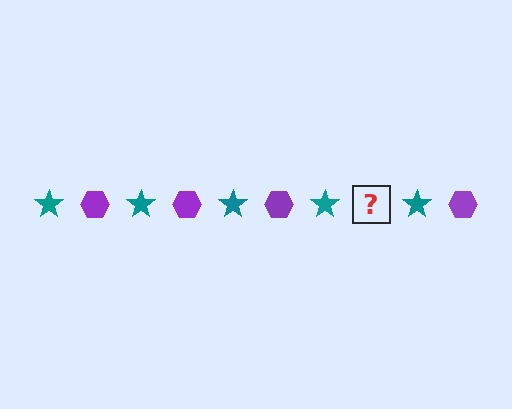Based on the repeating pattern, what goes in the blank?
The blank should be a purple hexagon.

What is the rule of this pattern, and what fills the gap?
The rule is that the pattern alternates between teal star and purple hexagon. The gap should be filled with a purple hexagon.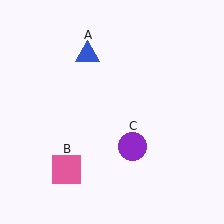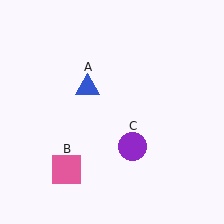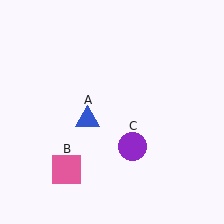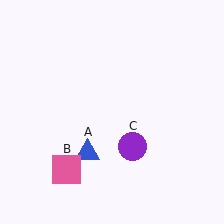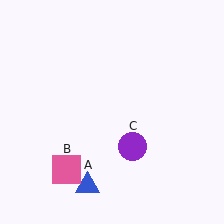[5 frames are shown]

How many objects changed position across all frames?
1 object changed position: blue triangle (object A).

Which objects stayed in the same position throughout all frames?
Pink square (object B) and purple circle (object C) remained stationary.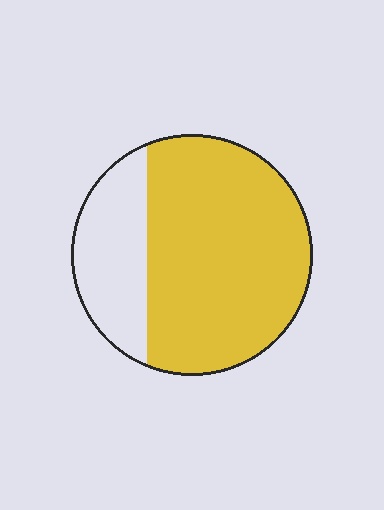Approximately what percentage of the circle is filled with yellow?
Approximately 75%.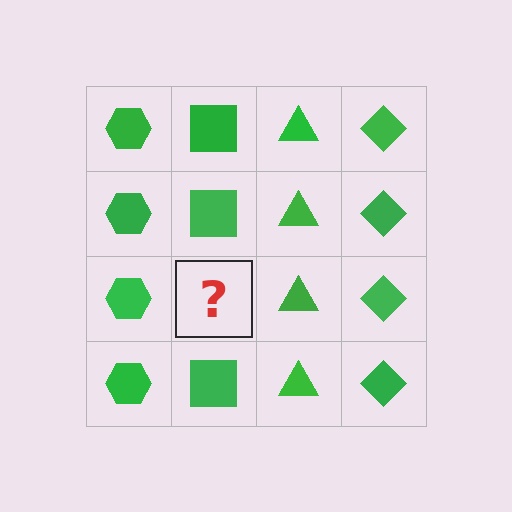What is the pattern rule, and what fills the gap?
The rule is that each column has a consistent shape. The gap should be filled with a green square.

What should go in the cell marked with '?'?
The missing cell should contain a green square.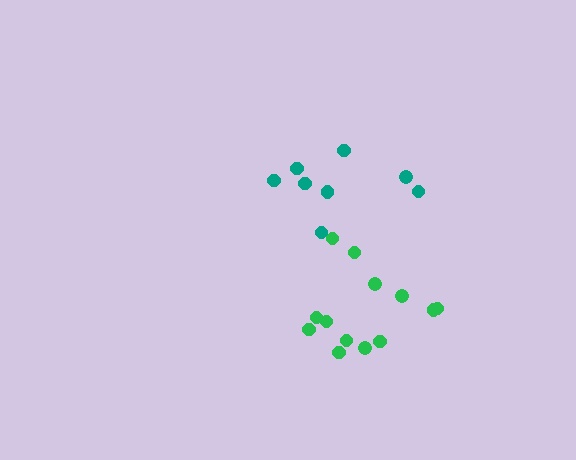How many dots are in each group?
Group 1: 8 dots, Group 2: 13 dots (21 total).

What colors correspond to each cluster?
The clusters are colored: teal, green.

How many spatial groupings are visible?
There are 2 spatial groupings.